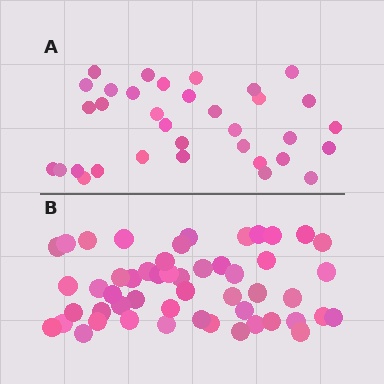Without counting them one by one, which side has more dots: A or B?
Region B (the bottom region) has more dots.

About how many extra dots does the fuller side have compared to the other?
Region B has approximately 15 more dots than region A.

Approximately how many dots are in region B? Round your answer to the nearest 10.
About 50 dots. (The exact count is 51, which rounds to 50.)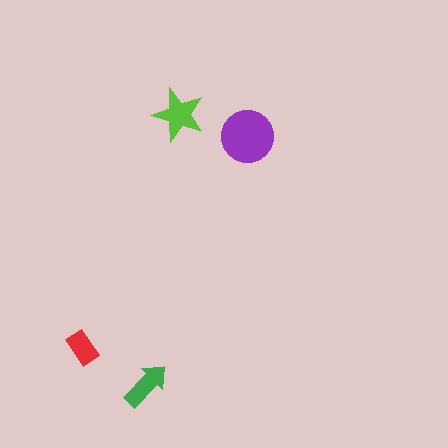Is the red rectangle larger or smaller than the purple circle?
Smaller.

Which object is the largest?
The purple circle.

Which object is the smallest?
The red rectangle.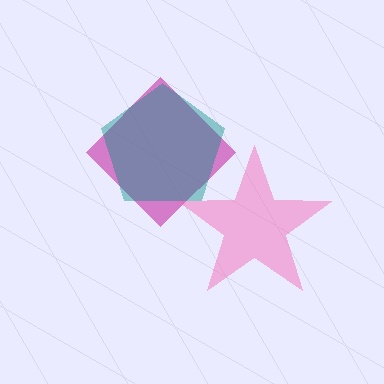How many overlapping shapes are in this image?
There are 3 overlapping shapes in the image.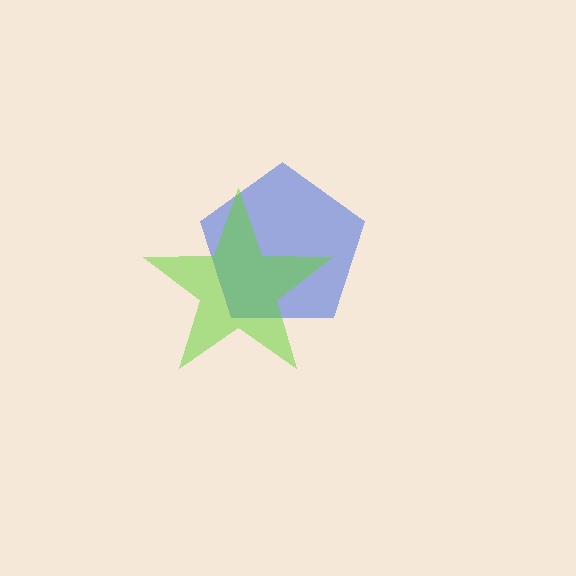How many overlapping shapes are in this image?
There are 2 overlapping shapes in the image.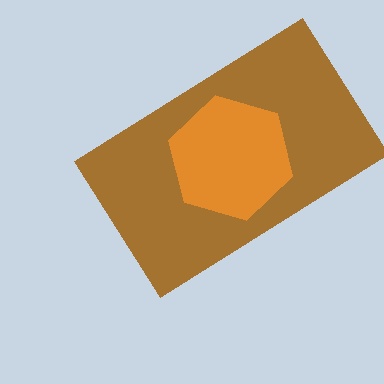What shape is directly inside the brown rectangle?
The orange hexagon.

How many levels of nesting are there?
2.